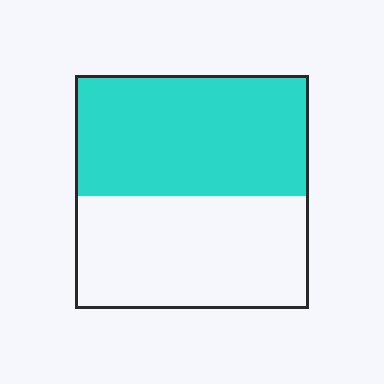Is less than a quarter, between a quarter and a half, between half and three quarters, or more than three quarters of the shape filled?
Between half and three quarters.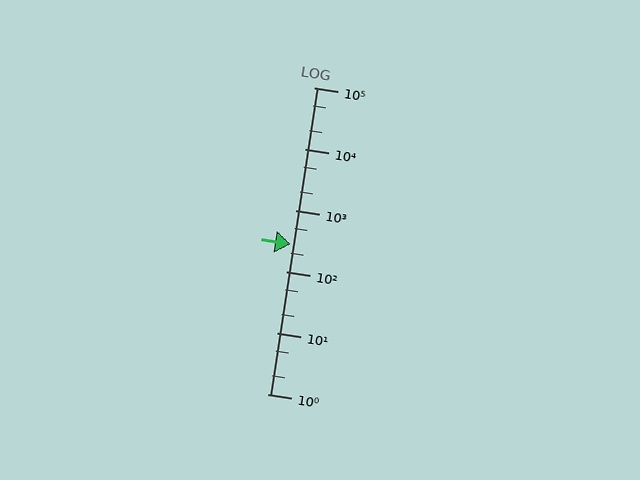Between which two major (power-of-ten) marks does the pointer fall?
The pointer is between 100 and 1000.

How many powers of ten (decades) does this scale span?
The scale spans 5 decades, from 1 to 100000.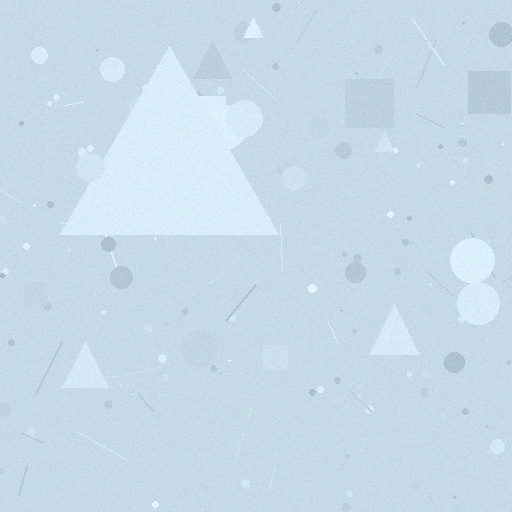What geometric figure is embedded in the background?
A triangle is embedded in the background.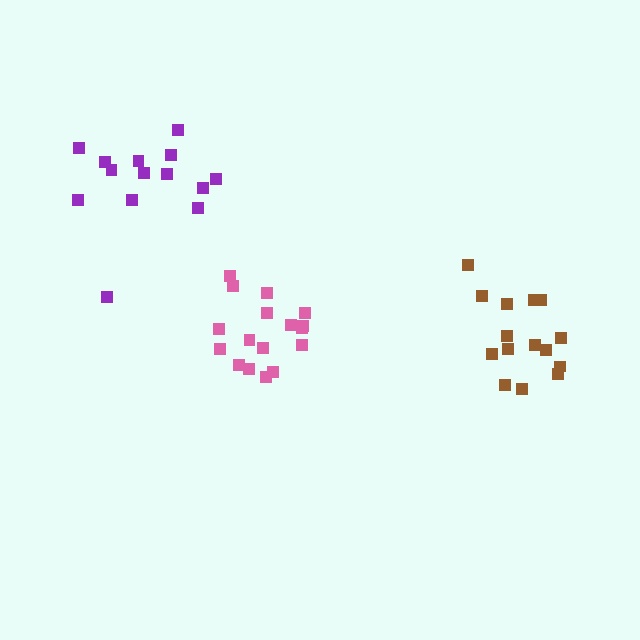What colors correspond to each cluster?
The clusters are colored: pink, brown, purple.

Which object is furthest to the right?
The brown cluster is rightmost.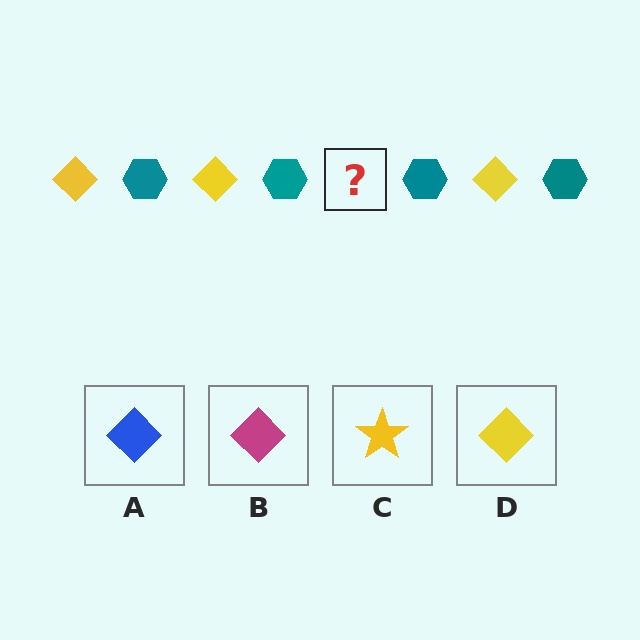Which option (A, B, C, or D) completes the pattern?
D.